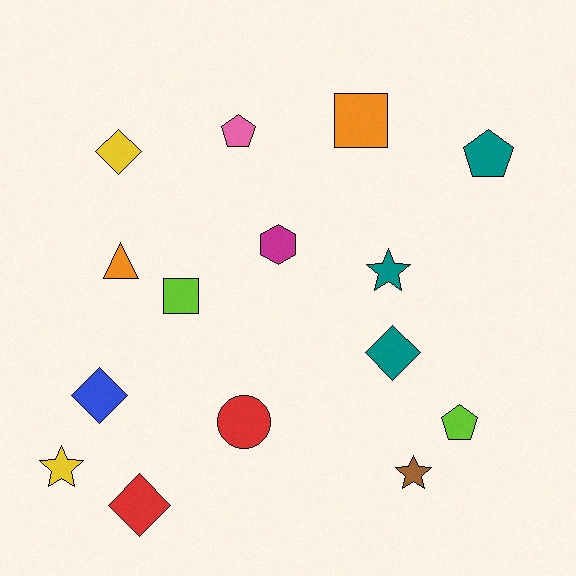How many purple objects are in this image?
There are no purple objects.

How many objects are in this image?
There are 15 objects.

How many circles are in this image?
There is 1 circle.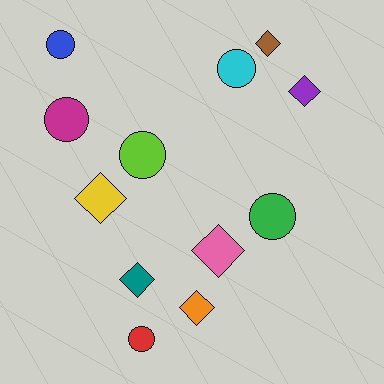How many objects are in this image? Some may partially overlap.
There are 12 objects.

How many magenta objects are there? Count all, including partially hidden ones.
There is 1 magenta object.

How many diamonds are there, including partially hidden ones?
There are 6 diamonds.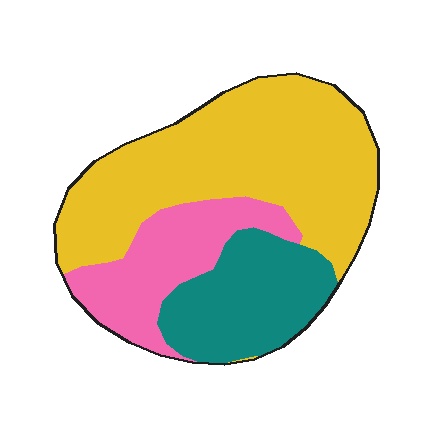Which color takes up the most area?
Yellow, at roughly 55%.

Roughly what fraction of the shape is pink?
Pink covers around 20% of the shape.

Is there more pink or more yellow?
Yellow.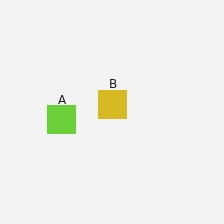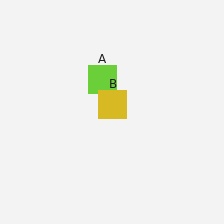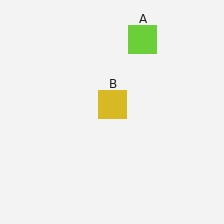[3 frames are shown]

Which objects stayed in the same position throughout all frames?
Yellow square (object B) remained stationary.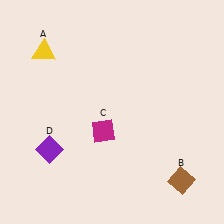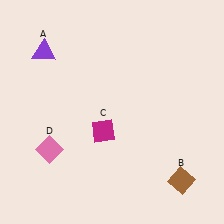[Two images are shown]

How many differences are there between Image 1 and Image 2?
There are 2 differences between the two images.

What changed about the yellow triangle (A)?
In Image 1, A is yellow. In Image 2, it changed to purple.